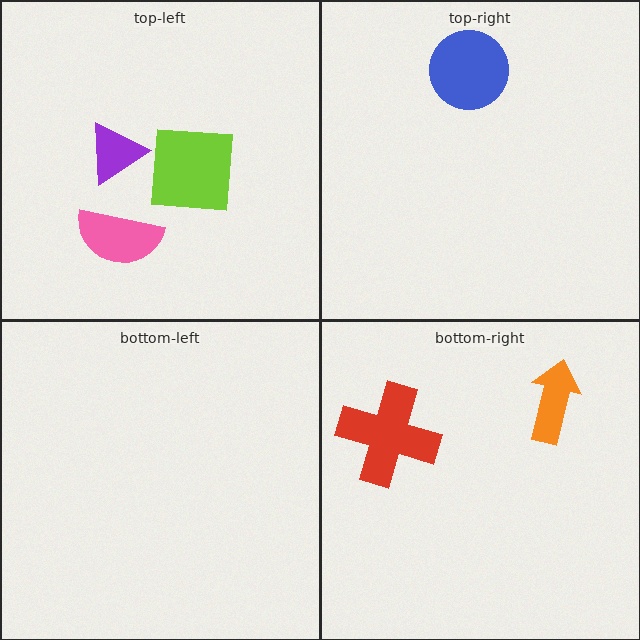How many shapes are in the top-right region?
1.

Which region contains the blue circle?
The top-right region.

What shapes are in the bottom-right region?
The red cross, the orange arrow.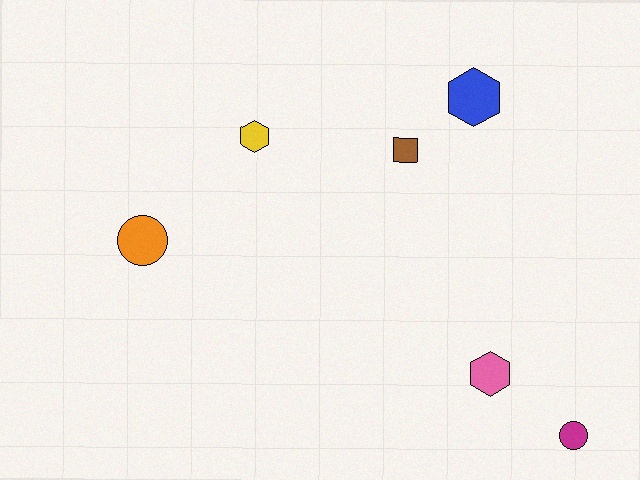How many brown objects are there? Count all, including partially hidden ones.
There is 1 brown object.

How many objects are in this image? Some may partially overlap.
There are 6 objects.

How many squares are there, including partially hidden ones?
There is 1 square.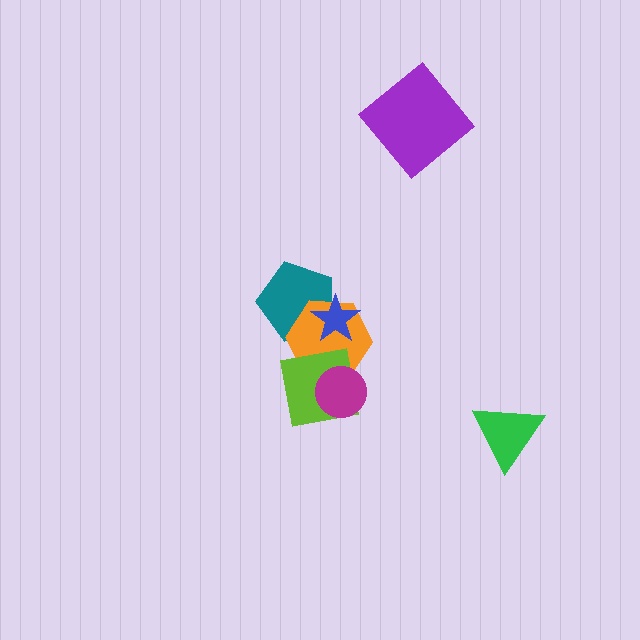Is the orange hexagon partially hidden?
Yes, it is partially covered by another shape.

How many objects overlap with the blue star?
2 objects overlap with the blue star.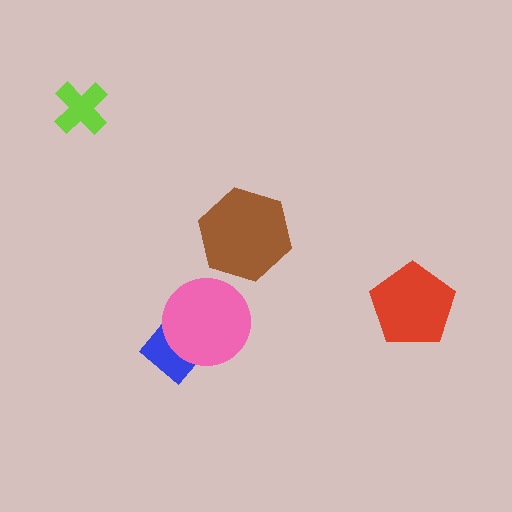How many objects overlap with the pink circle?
1 object overlaps with the pink circle.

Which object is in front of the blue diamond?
The pink circle is in front of the blue diamond.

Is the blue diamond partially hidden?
Yes, it is partially covered by another shape.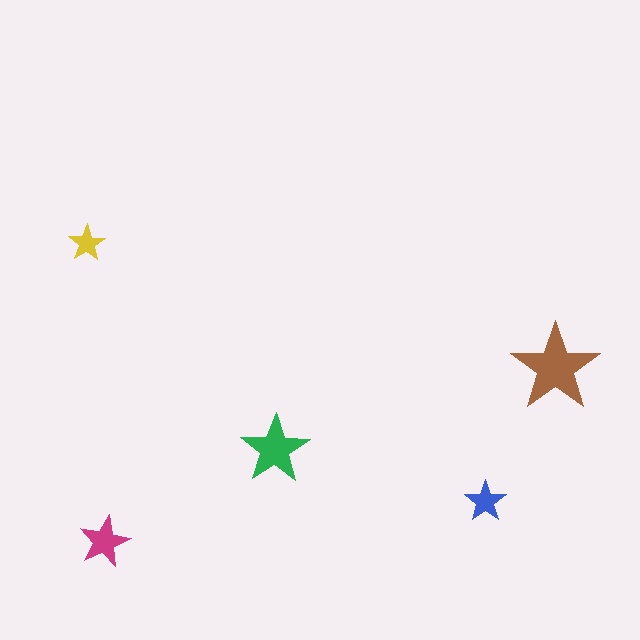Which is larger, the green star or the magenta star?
The green one.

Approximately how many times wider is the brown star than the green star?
About 1.5 times wider.